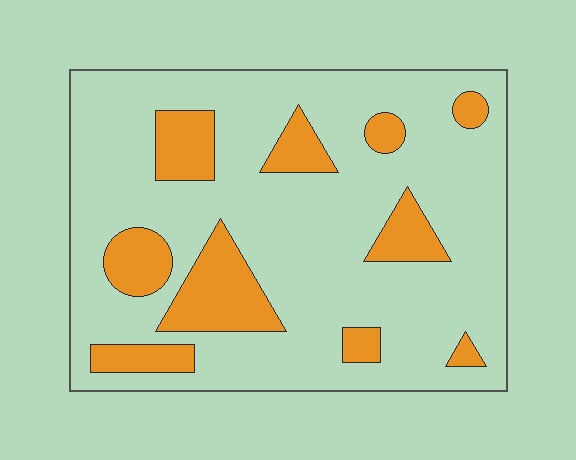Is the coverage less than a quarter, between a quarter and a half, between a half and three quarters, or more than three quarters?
Less than a quarter.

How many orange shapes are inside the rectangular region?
10.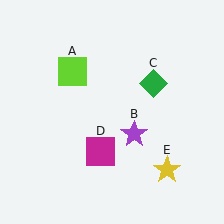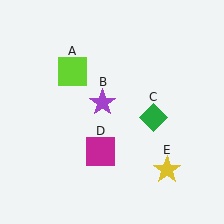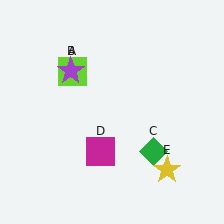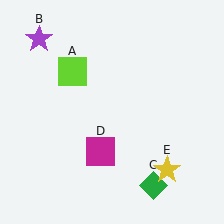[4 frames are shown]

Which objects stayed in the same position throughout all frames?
Lime square (object A) and magenta square (object D) and yellow star (object E) remained stationary.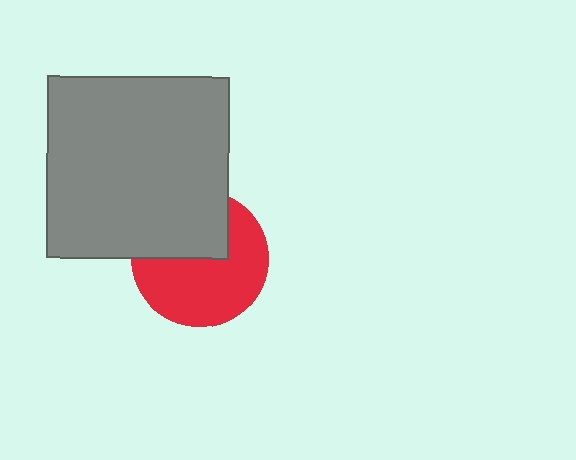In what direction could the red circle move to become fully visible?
The red circle could move down. That would shift it out from behind the gray square entirely.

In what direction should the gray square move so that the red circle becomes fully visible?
The gray square should move up. That is the shortest direction to clear the overlap and leave the red circle fully visible.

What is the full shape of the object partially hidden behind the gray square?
The partially hidden object is a red circle.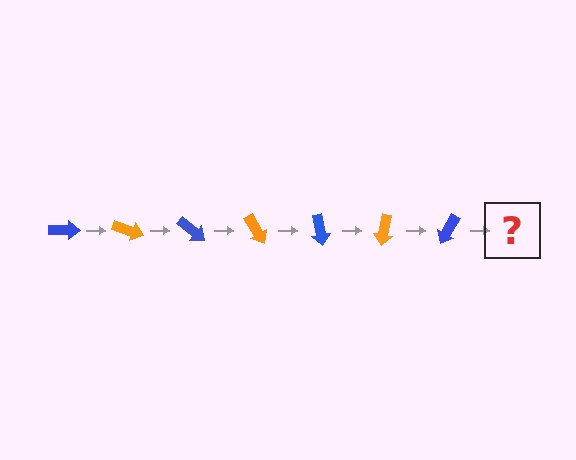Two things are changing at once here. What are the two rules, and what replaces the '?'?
The two rules are that it rotates 20 degrees each step and the color cycles through blue and orange. The '?' should be an orange arrow, rotated 140 degrees from the start.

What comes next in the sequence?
The next element should be an orange arrow, rotated 140 degrees from the start.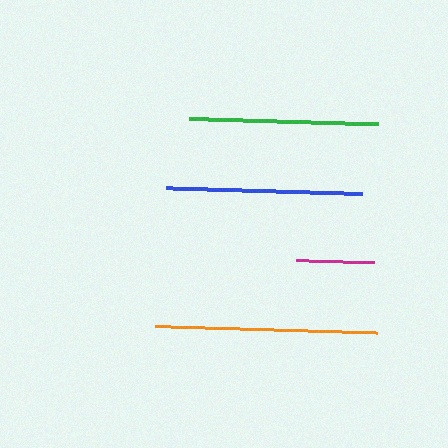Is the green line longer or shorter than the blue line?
The blue line is longer than the green line.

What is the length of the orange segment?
The orange segment is approximately 222 pixels long.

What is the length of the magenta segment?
The magenta segment is approximately 79 pixels long.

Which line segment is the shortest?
The magenta line is the shortest at approximately 79 pixels.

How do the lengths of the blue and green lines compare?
The blue and green lines are approximately the same length.